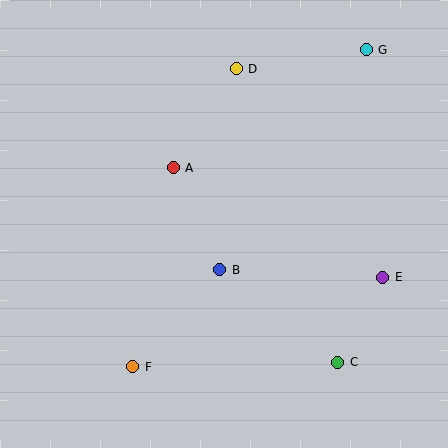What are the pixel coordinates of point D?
Point D is at (236, 69).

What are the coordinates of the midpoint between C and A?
The midpoint between C and A is at (256, 265).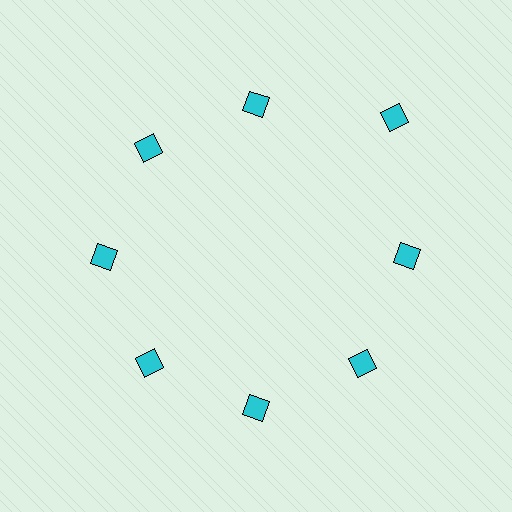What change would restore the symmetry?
The symmetry would be restored by moving it inward, back onto the ring so that all 8 diamonds sit at equal angles and equal distance from the center.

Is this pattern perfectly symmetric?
No. The 8 cyan diamonds are arranged in a ring, but one element near the 2 o'clock position is pushed outward from the center, breaking the 8-fold rotational symmetry.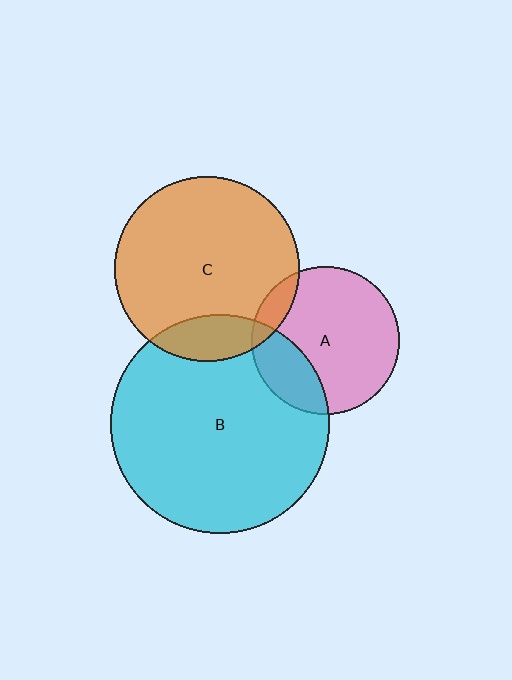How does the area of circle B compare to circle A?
Approximately 2.2 times.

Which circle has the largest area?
Circle B (cyan).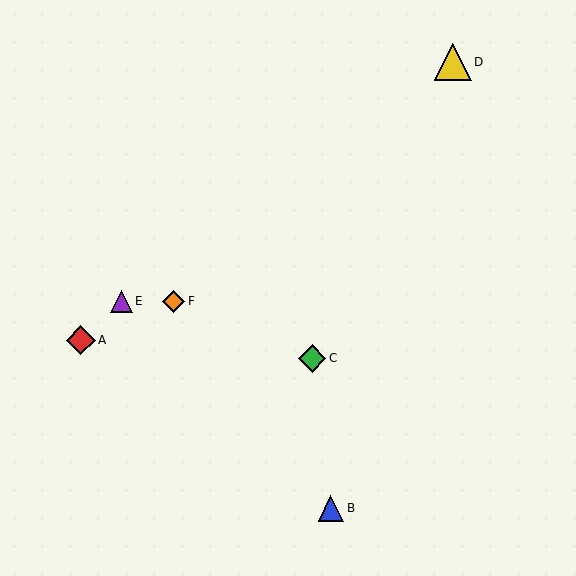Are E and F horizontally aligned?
Yes, both are at y≈301.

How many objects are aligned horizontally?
2 objects (E, F) are aligned horizontally.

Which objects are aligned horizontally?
Objects E, F are aligned horizontally.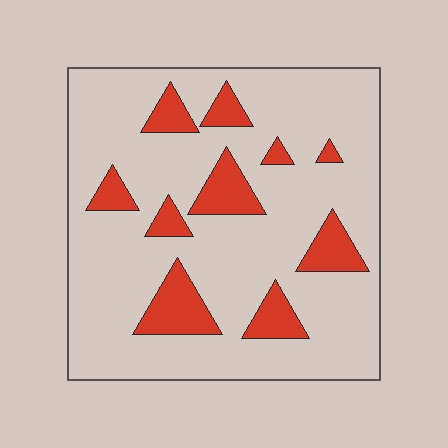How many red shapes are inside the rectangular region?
10.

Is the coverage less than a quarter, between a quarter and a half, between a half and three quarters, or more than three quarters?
Less than a quarter.